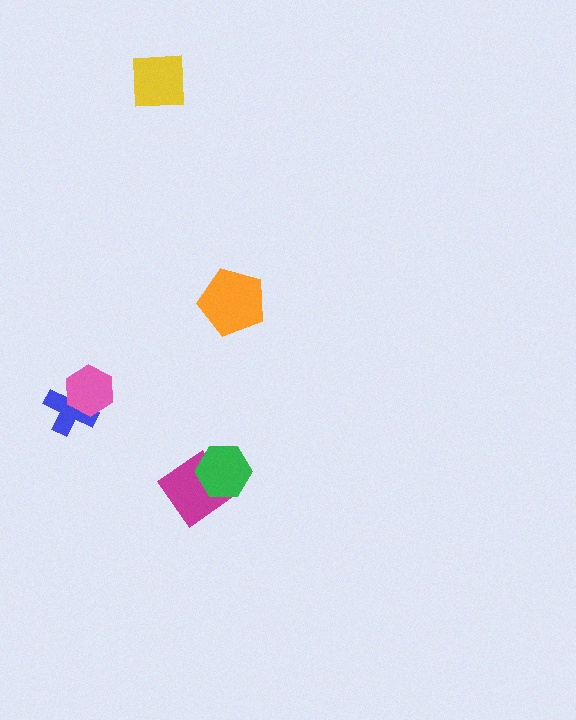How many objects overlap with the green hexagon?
1 object overlaps with the green hexagon.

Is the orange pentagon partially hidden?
No, no other shape covers it.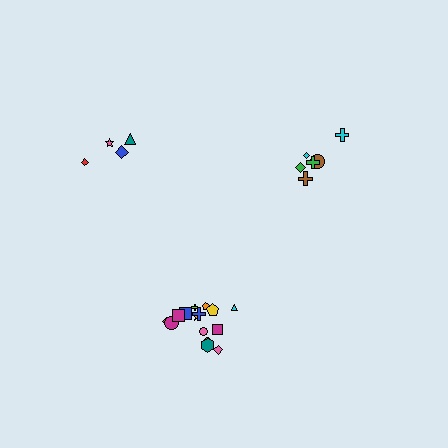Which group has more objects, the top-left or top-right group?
The top-right group.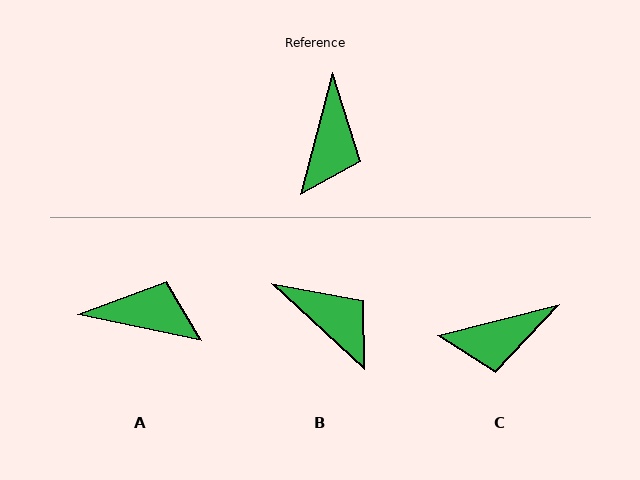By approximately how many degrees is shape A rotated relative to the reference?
Approximately 93 degrees counter-clockwise.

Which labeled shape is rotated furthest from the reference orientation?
A, about 93 degrees away.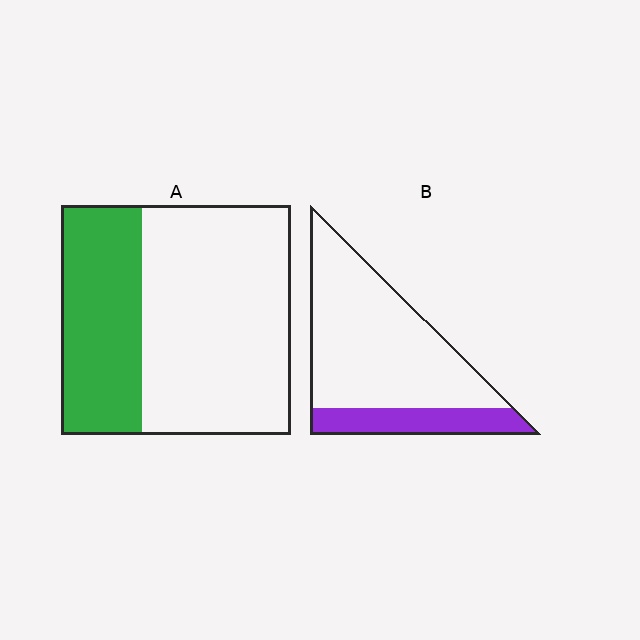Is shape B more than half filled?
No.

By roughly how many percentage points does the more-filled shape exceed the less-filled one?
By roughly 15 percentage points (A over B).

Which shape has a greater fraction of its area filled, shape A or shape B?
Shape A.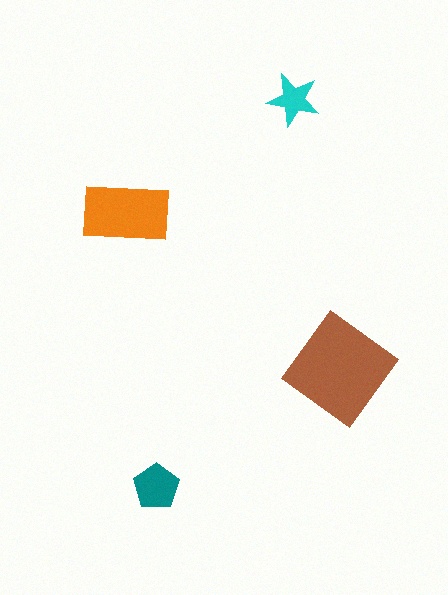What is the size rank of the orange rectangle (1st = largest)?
2nd.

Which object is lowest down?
The teal pentagon is bottommost.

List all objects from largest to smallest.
The brown diamond, the orange rectangle, the teal pentagon, the cyan star.